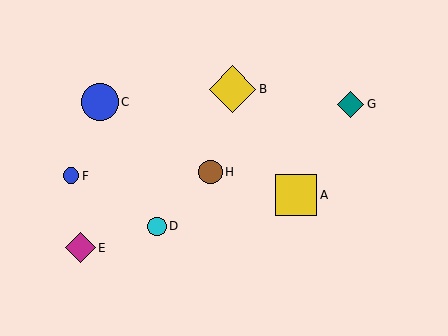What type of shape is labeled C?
Shape C is a blue circle.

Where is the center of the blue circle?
The center of the blue circle is at (100, 102).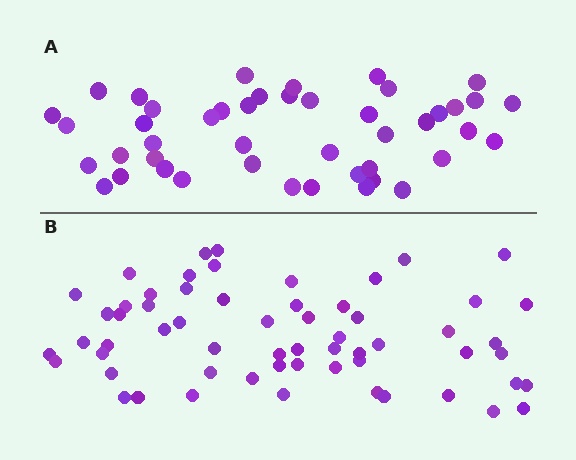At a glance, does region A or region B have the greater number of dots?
Region B (the bottom region) has more dots.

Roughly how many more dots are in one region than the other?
Region B has approximately 15 more dots than region A.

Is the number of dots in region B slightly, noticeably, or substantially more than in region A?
Region B has noticeably more, but not dramatically so. The ratio is roughly 1.3 to 1.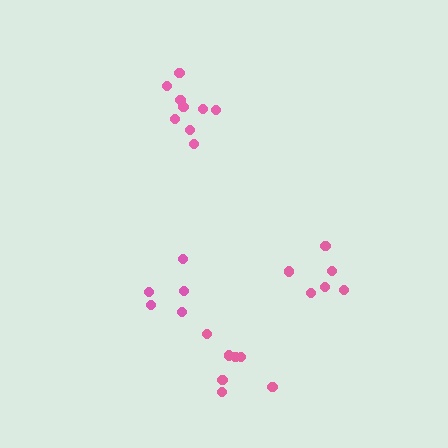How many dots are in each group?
Group 1: 7 dots, Group 2: 9 dots, Group 3: 6 dots, Group 4: 5 dots (27 total).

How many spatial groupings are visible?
There are 4 spatial groupings.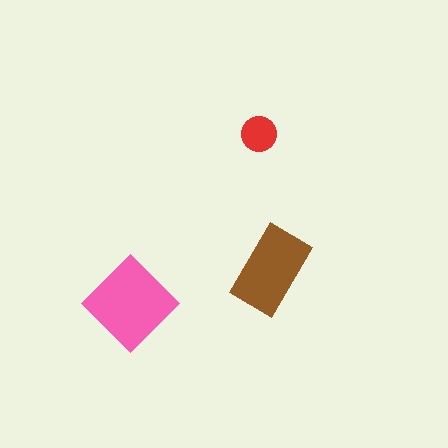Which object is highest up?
The red circle is topmost.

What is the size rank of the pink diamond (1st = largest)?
1st.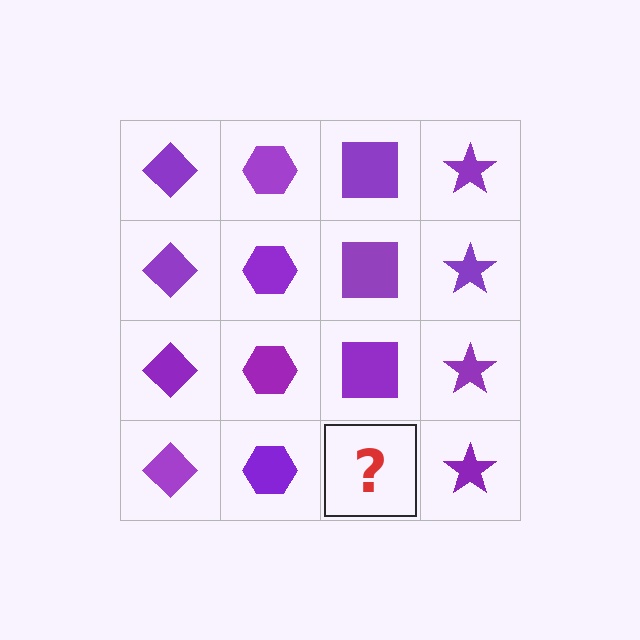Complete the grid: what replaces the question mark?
The question mark should be replaced with a purple square.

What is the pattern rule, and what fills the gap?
The rule is that each column has a consistent shape. The gap should be filled with a purple square.